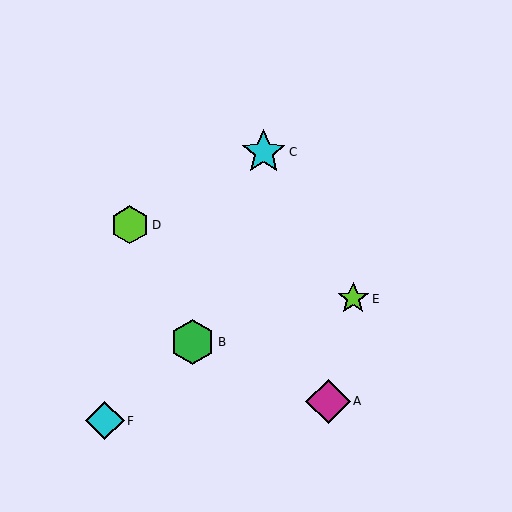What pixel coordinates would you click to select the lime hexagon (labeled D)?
Click at (130, 225) to select the lime hexagon D.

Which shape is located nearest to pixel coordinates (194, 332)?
The green hexagon (labeled B) at (193, 342) is nearest to that location.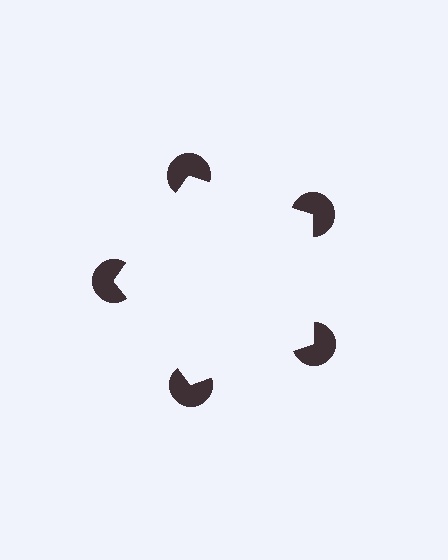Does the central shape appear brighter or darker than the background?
It typically appears slightly brighter than the background, even though no actual brightness change is drawn.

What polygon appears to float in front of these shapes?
An illusory pentagon — its edges are inferred from the aligned wedge cuts in the pac-man discs, not physically drawn.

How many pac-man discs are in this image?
There are 5 — one at each vertex of the illusory pentagon.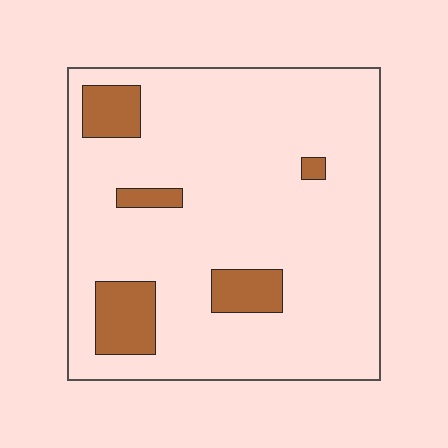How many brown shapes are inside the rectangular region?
5.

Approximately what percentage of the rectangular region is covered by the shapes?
Approximately 15%.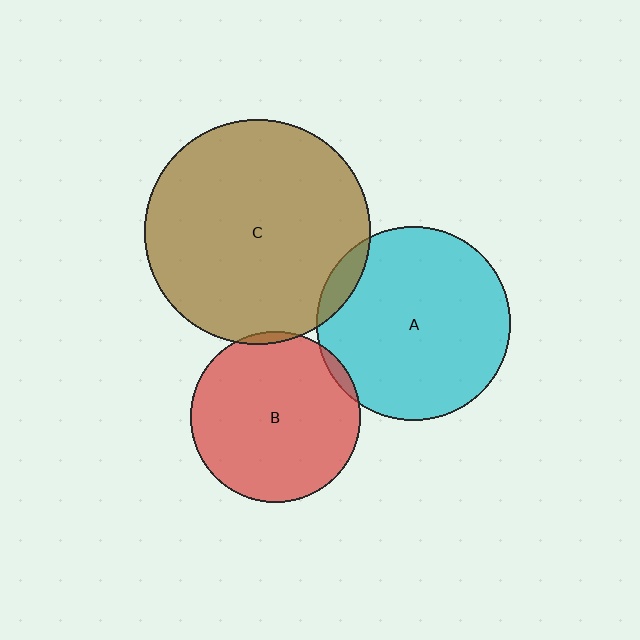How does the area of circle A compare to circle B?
Approximately 1.3 times.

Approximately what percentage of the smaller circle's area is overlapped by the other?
Approximately 5%.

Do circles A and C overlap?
Yes.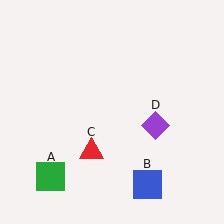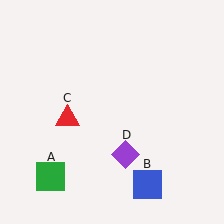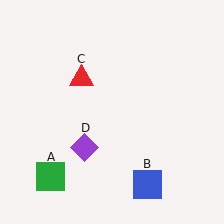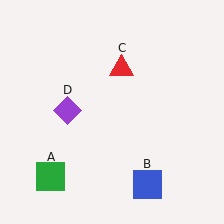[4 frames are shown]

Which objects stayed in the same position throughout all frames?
Green square (object A) and blue square (object B) remained stationary.